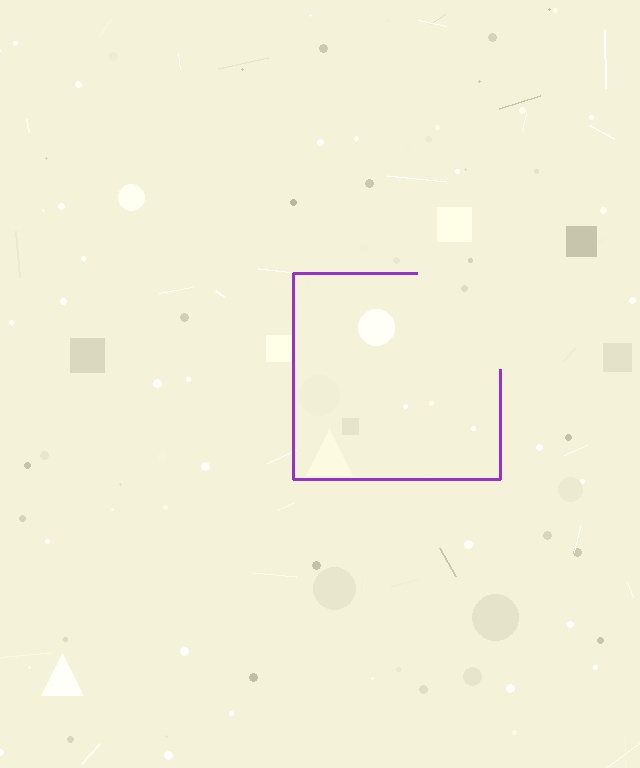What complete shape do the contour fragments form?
The contour fragments form a square.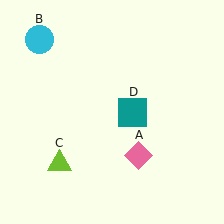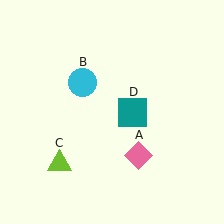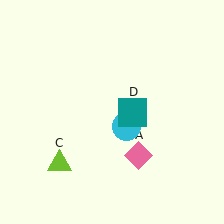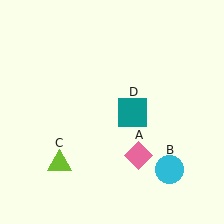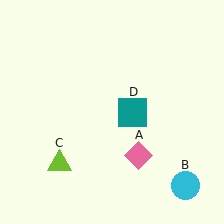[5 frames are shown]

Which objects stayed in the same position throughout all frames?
Pink diamond (object A) and lime triangle (object C) and teal square (object D) remained stationary.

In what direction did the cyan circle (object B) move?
The cyan circle (object B) moved down and to the right.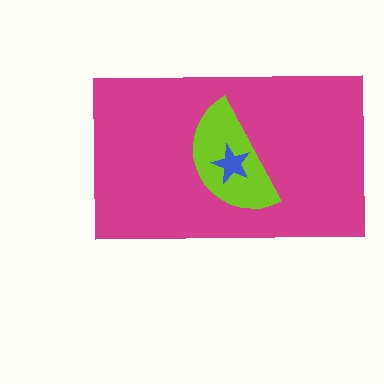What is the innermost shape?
The blue star.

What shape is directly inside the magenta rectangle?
The lime semicircle.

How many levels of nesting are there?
3.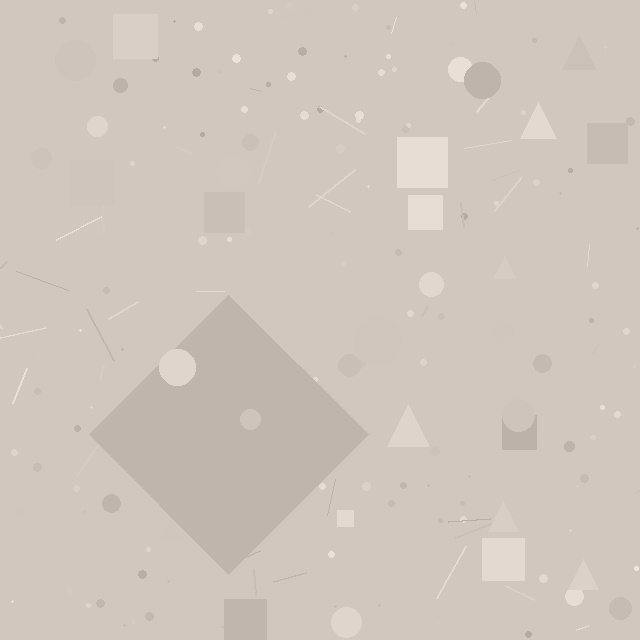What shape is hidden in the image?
A diamond is hidden in the image.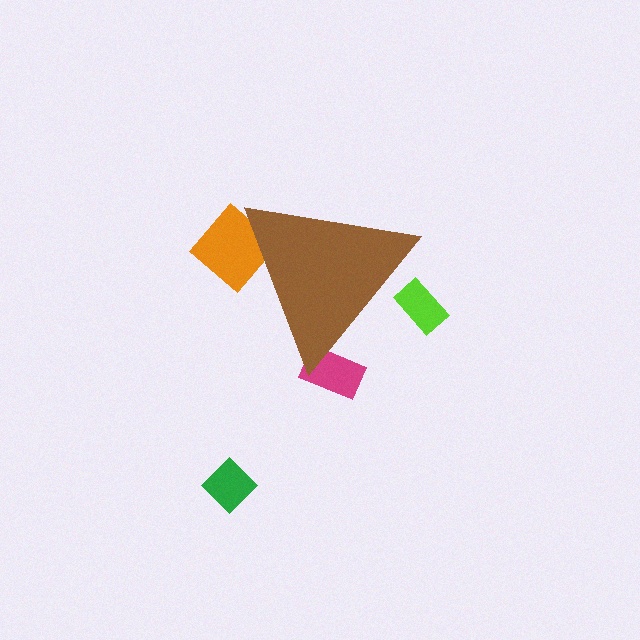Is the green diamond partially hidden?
No, the green diamond is fully visible.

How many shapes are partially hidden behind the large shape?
3 shapes are partially hidden.